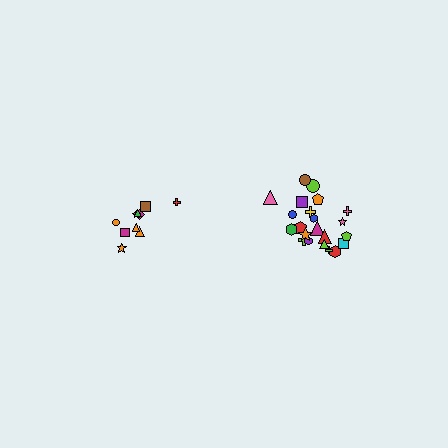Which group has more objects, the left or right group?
The right group.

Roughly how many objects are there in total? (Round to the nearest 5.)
Roughly 30 objects in total.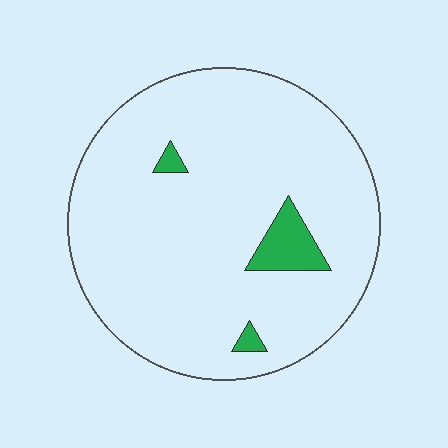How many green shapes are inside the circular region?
3.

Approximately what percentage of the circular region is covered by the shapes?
Approximately 5%.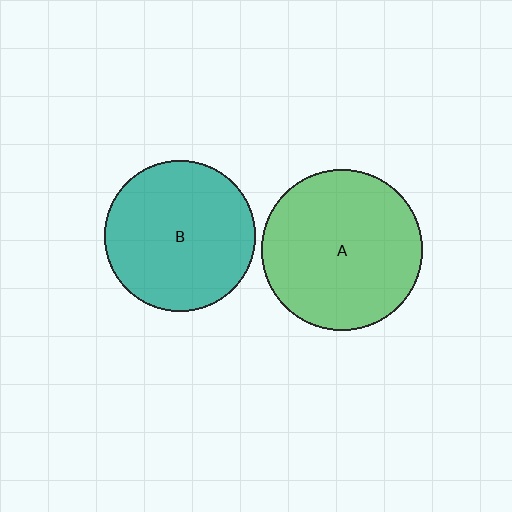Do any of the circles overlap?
No, none of the circles overlap.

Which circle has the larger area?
Circle A (green).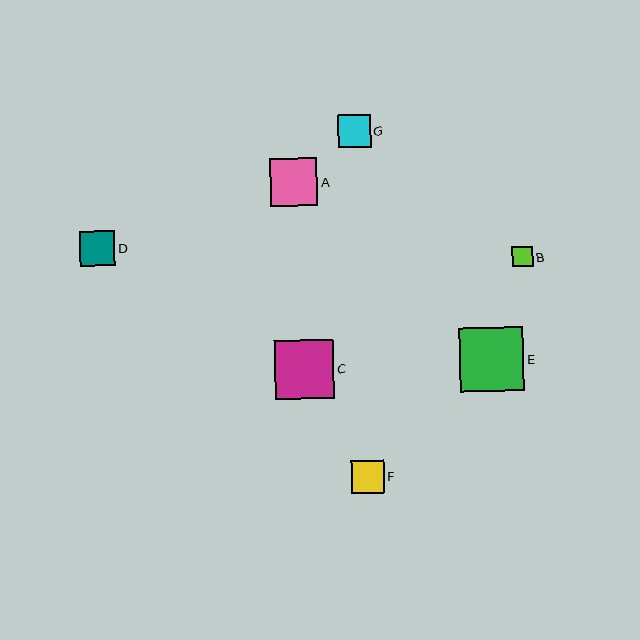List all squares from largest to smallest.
From largest to smallest: E, C, A, D, F, G, B.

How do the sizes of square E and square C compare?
Square E and square C are approximately the same size.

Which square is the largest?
Square E is the largest with a size of approximately 64 pixels.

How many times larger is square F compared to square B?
Square F is approximately 1.6 times the size of square B.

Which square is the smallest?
Square B is the smallest with a size of approximately 21 pixels.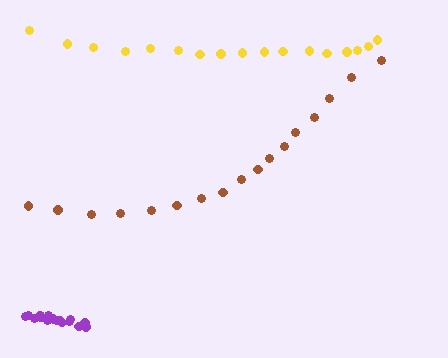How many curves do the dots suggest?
There are 3 distinct paths.